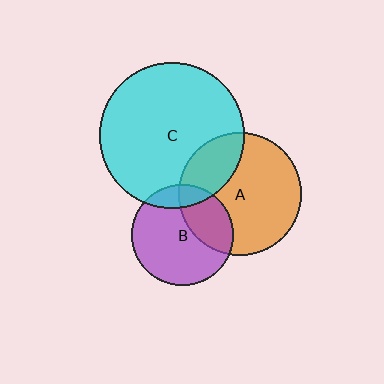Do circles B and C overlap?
Yes.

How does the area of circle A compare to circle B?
Approximately 1.5 times.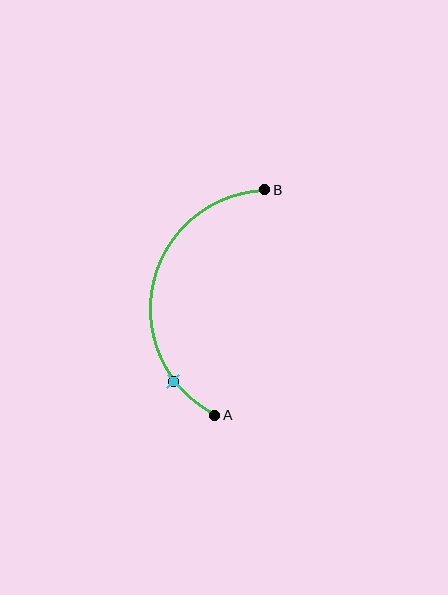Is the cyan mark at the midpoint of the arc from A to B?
No. The cyan mark lies on the arc but is closer to endpoint A. The arc midpoint would be at the point on the curve equidistant along the arc from both A and B.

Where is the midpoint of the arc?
The arc midpoint is the point on the curve farthest from the straight line joining A and B. It sits to the left of that line.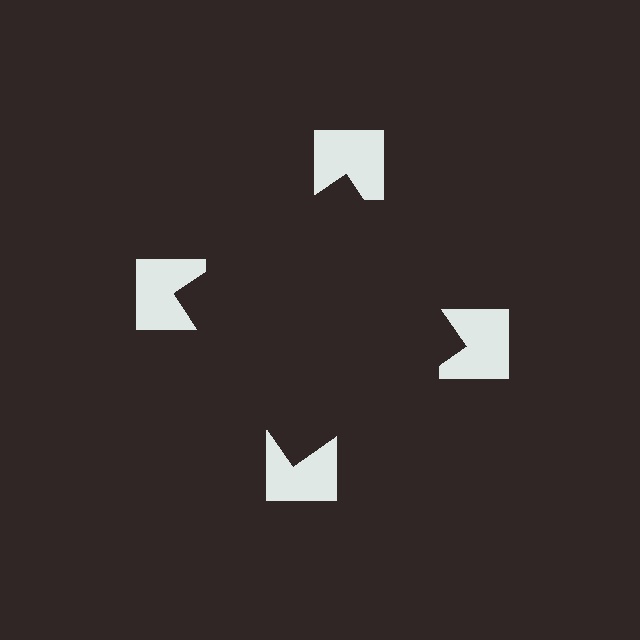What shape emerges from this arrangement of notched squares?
An illusory square — its edges are inferred from the aligned wedge cuts in the notched squares, not physically drawn.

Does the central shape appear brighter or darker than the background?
It typically appears slightly darker than the background, even though no actual brightness change is drawn.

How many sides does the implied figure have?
4 sides.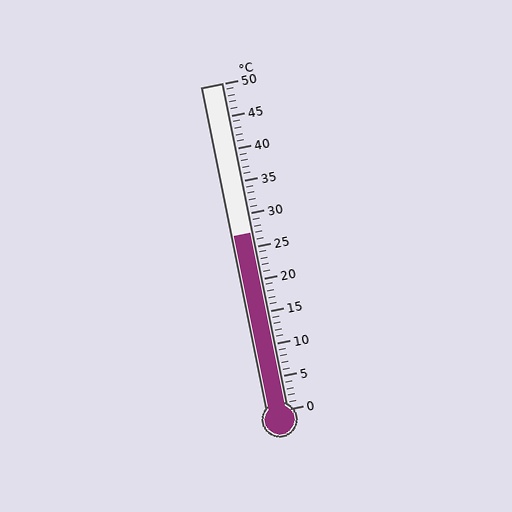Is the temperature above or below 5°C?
The temperature is above 5°C.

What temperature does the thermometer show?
The thermometer shows approximately 27°C.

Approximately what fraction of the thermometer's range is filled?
The thermometer is filled to approximately 55% of its range.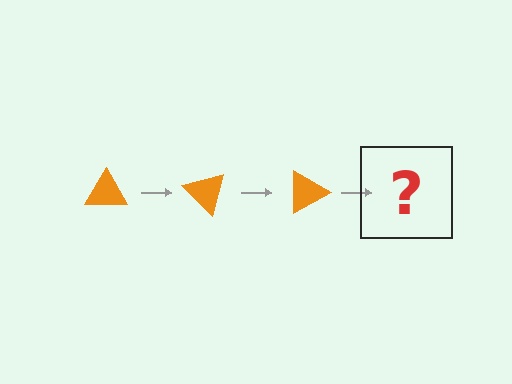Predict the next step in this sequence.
The next step is an orange triangle rotated 135 degrees.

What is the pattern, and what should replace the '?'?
The pattern is that the triangle rotates 45 degrees each step. The '?' should be an orange triangle rotated 135 degrees.